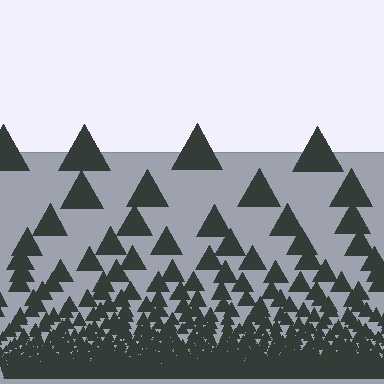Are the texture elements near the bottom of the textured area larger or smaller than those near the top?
Smaller. The gradient is inverted — elements near the bottom are smaller and denser.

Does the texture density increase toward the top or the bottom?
Density increases toward the bottom.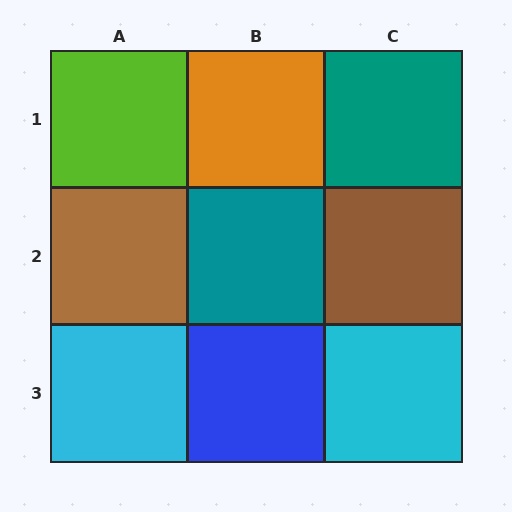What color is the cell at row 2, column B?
Teal.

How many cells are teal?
2 cells are teal.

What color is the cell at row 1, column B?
Orange.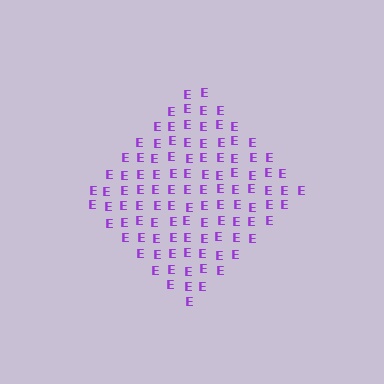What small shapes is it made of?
It is made of small letter E's.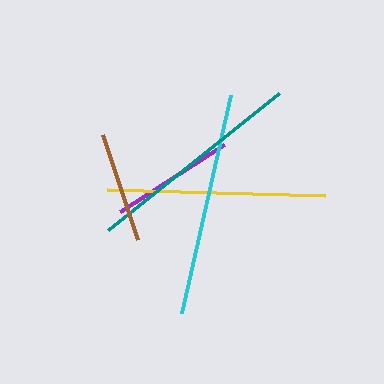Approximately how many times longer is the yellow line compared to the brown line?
The yellow line is approximately 2.0 times the length of the brown line.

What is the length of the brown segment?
The brown segment is approximately 111 pixels long.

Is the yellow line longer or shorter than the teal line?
The teal line is longer than the yellow line.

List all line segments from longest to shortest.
From longest to shortest: cyan, teal, yellow, purple, brown.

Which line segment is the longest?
The cyan line is the longest at approximately 224 pixels.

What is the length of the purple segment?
The purple segment is approximately 124 pixels long.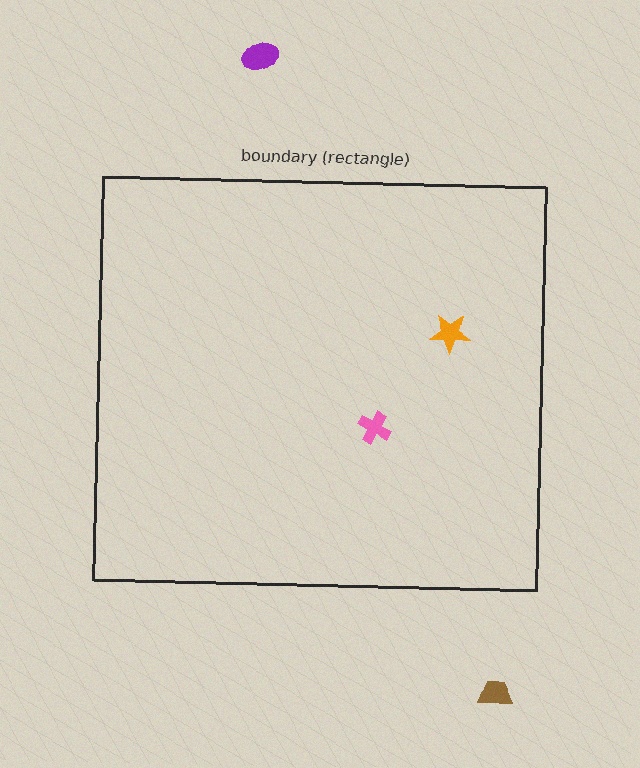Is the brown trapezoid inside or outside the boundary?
Outside.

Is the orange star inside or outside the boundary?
Inside.